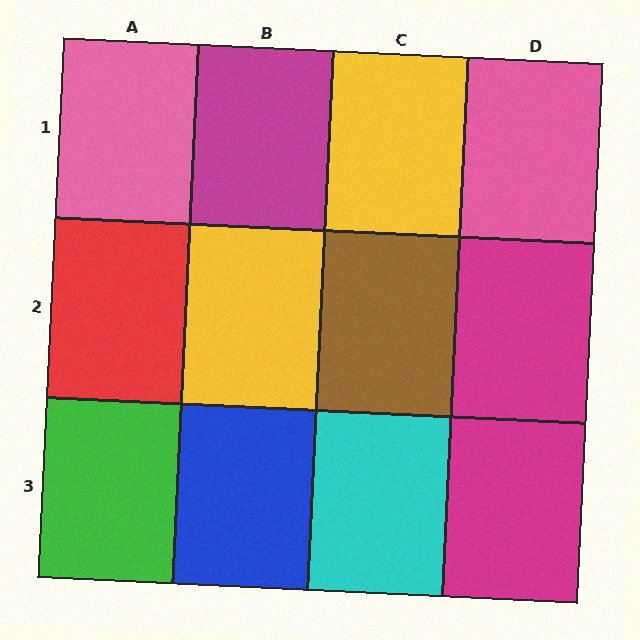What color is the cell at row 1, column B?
Magenta.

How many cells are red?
1 cell is red.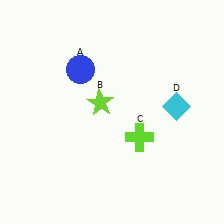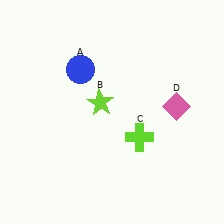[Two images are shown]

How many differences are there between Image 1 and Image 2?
There is 1 difference between the two images.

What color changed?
The diamond (D) changed from cyan in Image 1 to pink in Image 2.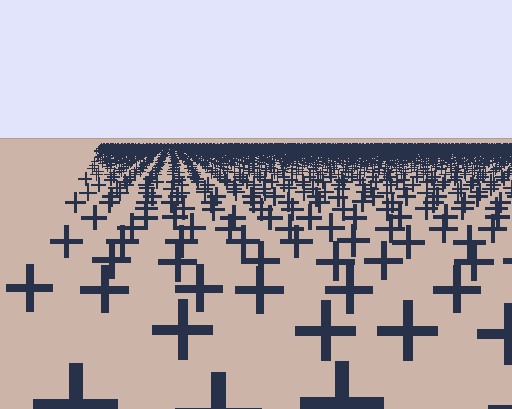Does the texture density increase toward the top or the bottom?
Density increases toward the top.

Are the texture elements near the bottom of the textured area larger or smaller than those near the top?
Larger. Near the bottom, elements are closer to the viewer and appear at a bigger on-screen size.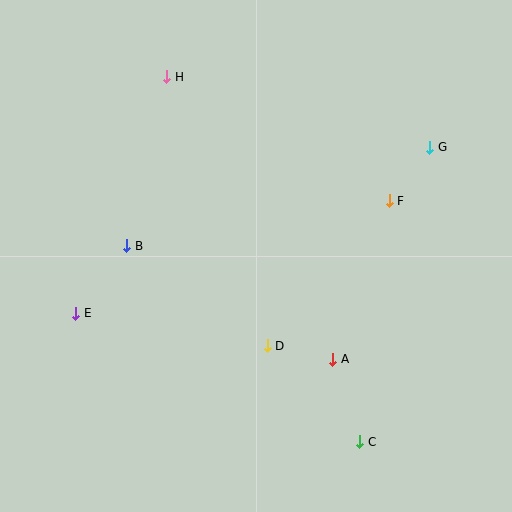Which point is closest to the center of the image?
Point D at (267, 346) is closest to the center.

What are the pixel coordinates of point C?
Point C is at (360, 442).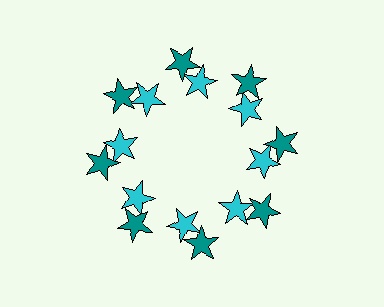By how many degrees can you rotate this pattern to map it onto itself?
The pattern maps onto itself every 45 degrees of rotation.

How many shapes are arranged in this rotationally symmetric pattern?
There are 16 shapes, arranged in 8 groups of 2.